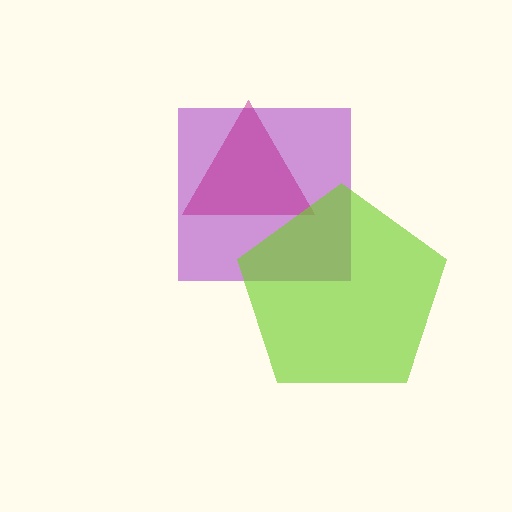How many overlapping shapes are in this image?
There are 3 overlapping shapes in the image.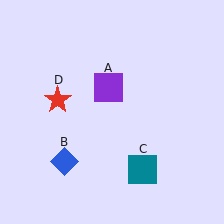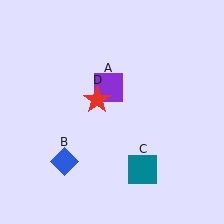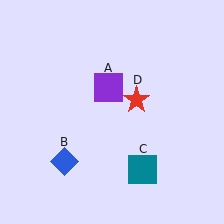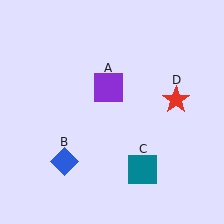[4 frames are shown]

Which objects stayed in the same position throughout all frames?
Purple square (object A) and blue diamond (object B) and teal square (object C) remained stationary.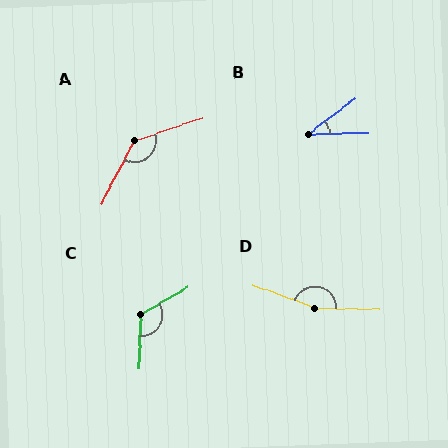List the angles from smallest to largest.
B (36°), C (121°), A (136°), D (160°).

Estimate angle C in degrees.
Approximately 121 degrees.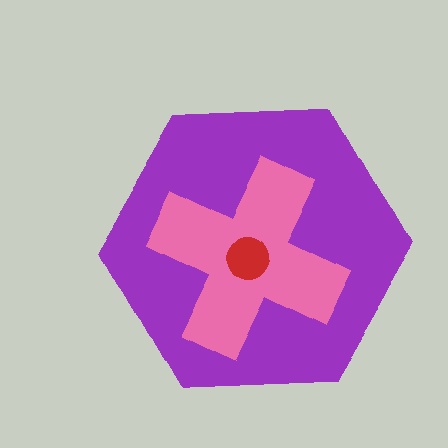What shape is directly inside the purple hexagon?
The pink cross.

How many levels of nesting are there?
3.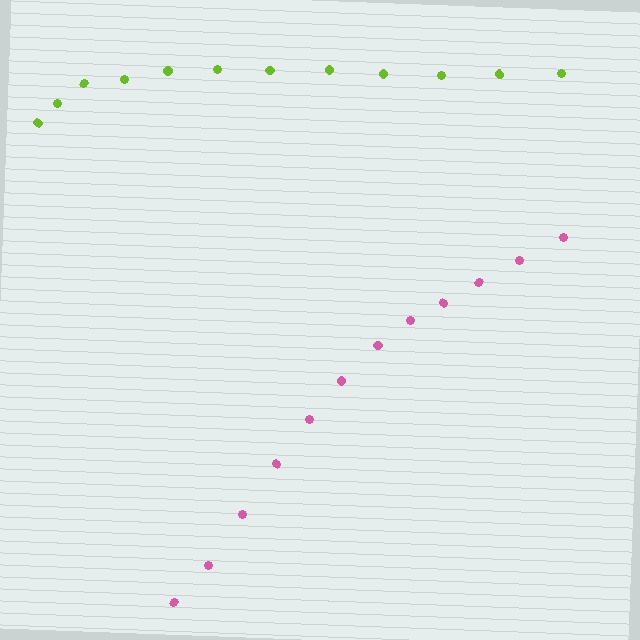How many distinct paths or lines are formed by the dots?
There are 2 distinct paths.